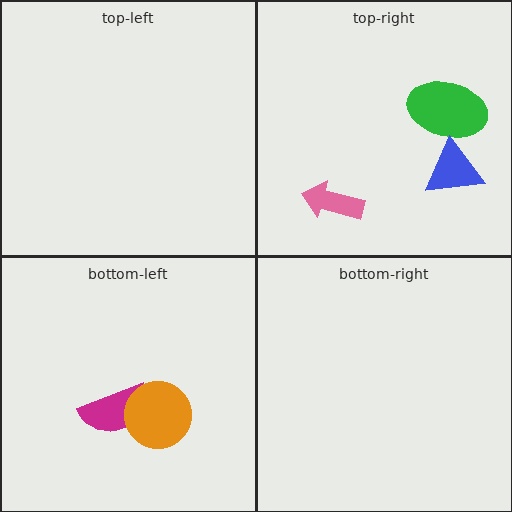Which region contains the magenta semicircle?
The bottom-left region.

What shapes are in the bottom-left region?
The magenta semicircle, the orange circle.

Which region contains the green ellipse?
The top-right region.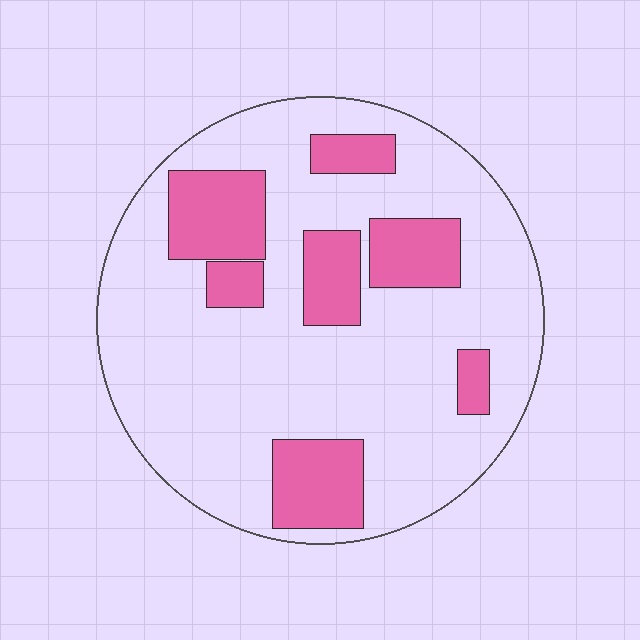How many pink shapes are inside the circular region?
7.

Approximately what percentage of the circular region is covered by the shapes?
Approximately 25%.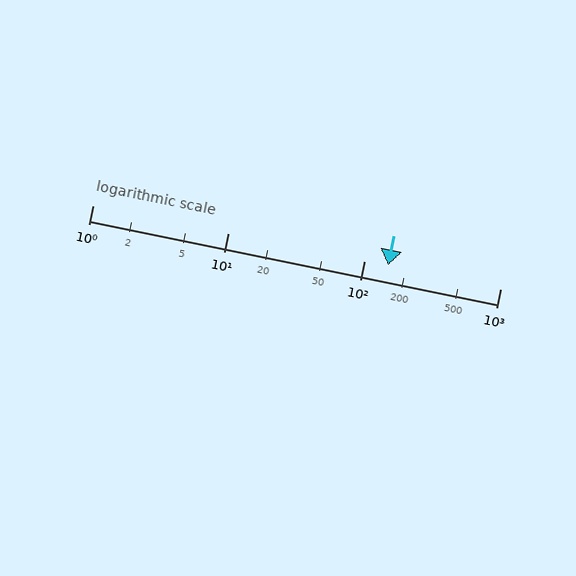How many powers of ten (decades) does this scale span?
The scale spans 3 decades, from 1 to 1000.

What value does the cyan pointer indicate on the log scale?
The pointer indicates approximately 150.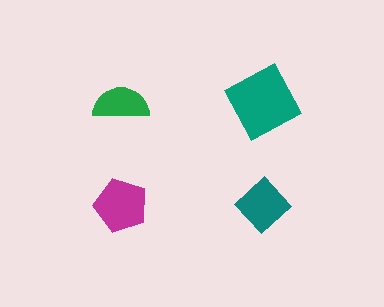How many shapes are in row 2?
2 shapes.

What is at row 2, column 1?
A magenta pentagon.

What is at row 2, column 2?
A teal diamond.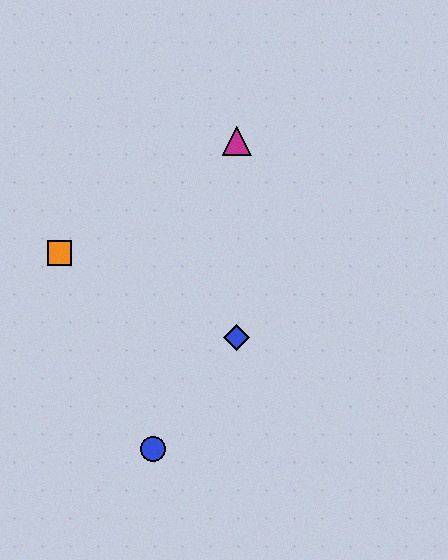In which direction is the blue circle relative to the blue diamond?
The blue circle is below the blue diamond.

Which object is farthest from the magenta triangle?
The blue circle is farthest from the magenta triangle.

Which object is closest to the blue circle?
The blue diamond is closest to the blue circle.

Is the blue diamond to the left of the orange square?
No